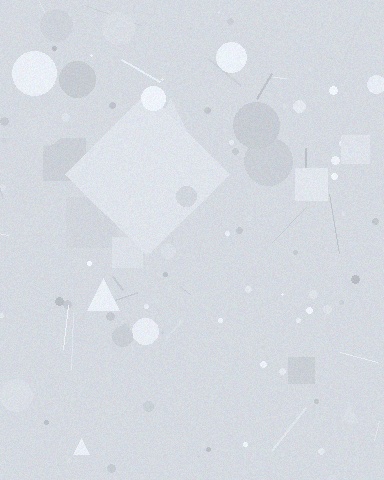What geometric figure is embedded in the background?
A diamond is embedded in the background.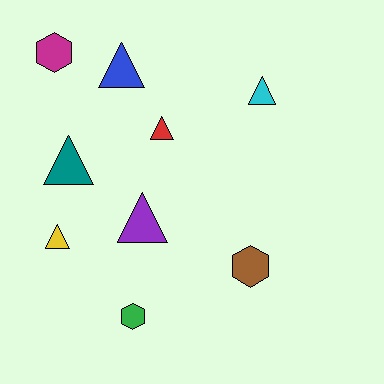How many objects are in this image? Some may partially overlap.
There are 9 objects.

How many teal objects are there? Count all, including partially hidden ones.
There is 1 teal object.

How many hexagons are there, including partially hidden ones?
There are 3 hexagons.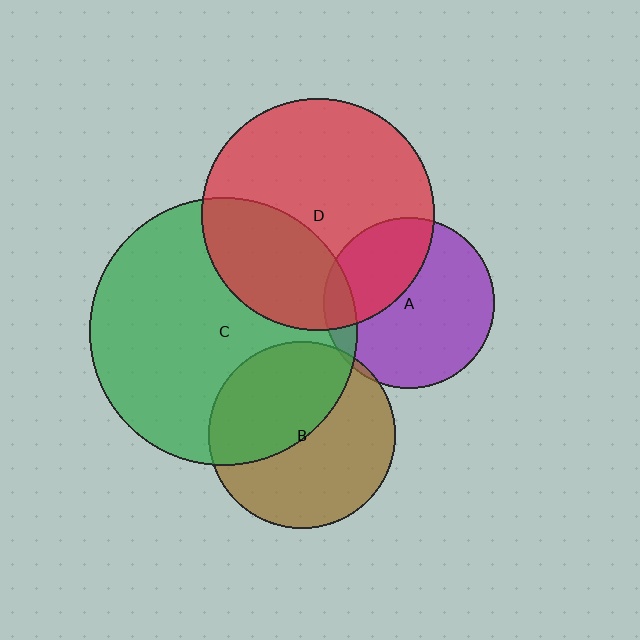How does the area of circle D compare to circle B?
Approximately 1.6 times.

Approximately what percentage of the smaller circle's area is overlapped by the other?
Approximately 35%.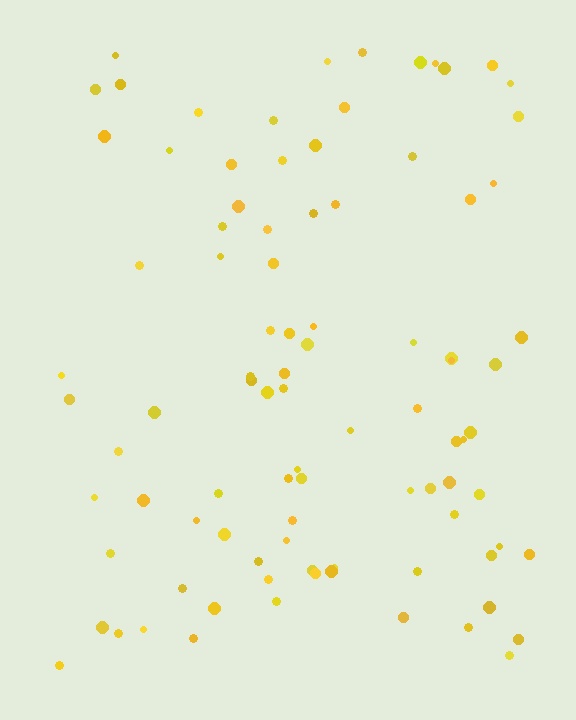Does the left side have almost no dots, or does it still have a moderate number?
Still a moderate number, just noticeably fewer than the right.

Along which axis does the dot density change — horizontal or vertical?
Horizontal.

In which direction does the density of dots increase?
From left to right, with the right side densest.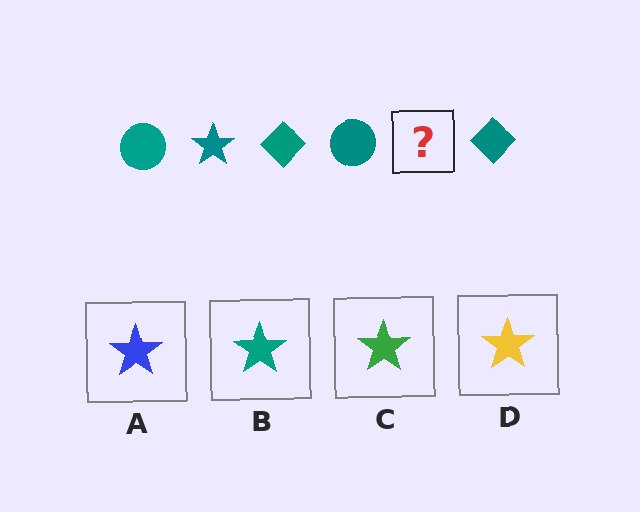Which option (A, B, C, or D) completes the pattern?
B.